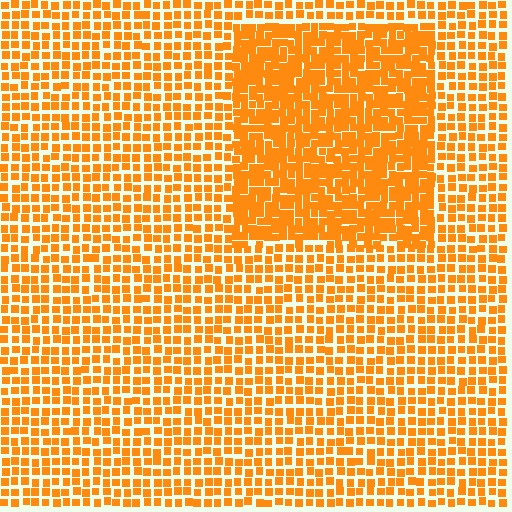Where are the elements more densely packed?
The elements are more densely packed inside the rectangle boundary.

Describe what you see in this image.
The image contains small orange elements arranged at two different densities. A rectangle-shaped region is visible where the elements are more densely packed than the surrounding area.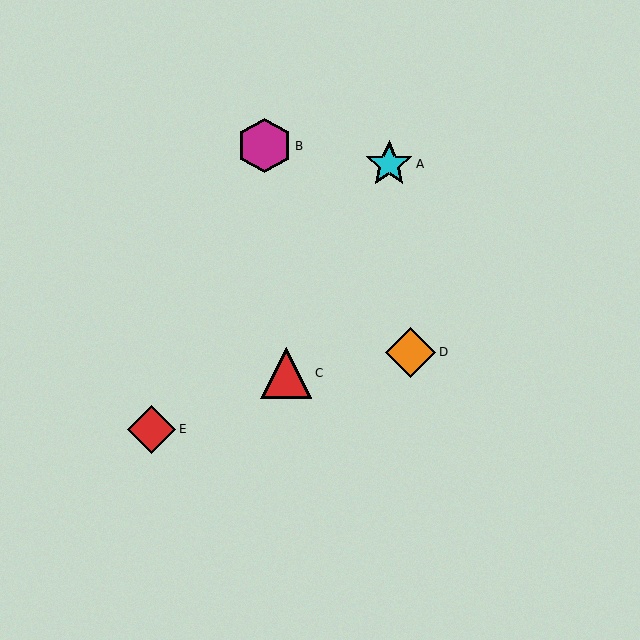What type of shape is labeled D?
Shape D is an orange diamond.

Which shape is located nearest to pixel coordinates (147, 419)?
The red diamond (labeled E) at (152, 429) is nearest to that location.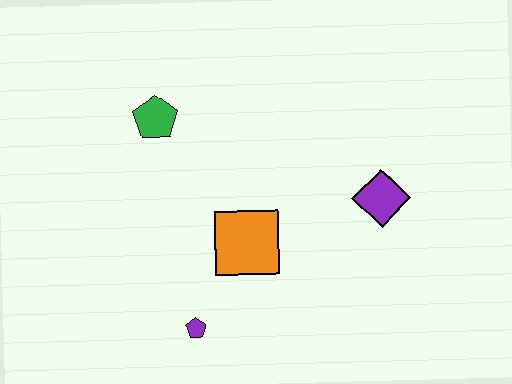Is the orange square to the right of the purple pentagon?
Yes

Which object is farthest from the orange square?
The green pentagon is farthest from the orange square.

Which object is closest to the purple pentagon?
The orange square is closest to the purple pentagon.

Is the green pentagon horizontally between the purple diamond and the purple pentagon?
No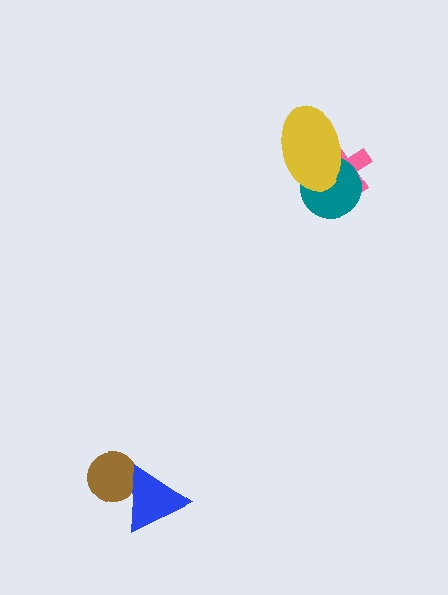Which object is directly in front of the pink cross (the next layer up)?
The teal circle is directly in front of the pink cross.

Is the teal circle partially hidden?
Yes, it is partially covered by another shape.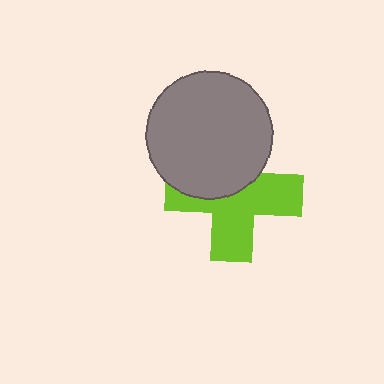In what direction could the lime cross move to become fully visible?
The lime cross could move down. That would shift it out from behind the gray circle entirely.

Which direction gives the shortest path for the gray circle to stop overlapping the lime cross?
Moving up gives the shortest separation.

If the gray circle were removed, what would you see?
You would see the complete lime cross.